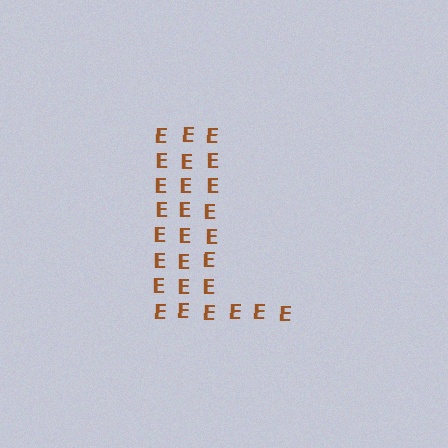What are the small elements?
The small elements are letter E's.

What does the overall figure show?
The overall figure shows the letter L.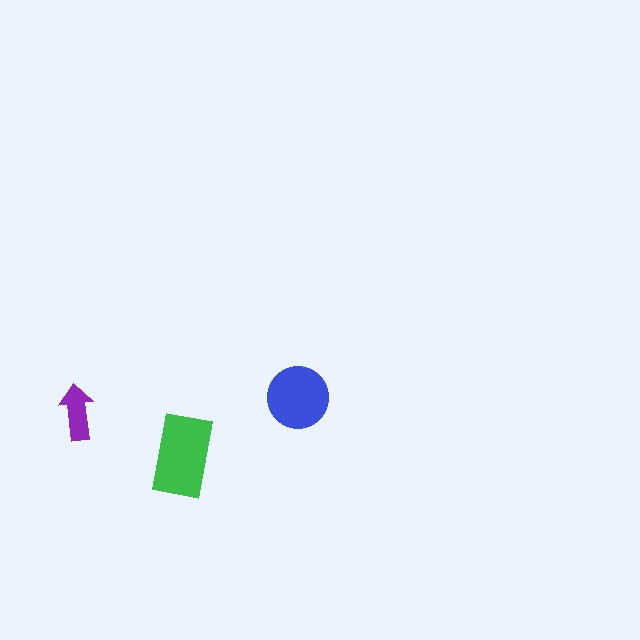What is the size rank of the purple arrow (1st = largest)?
3rd.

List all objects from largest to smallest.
The green rectangle, the blue circle, the purple arrow.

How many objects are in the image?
There are 3 objects in the image.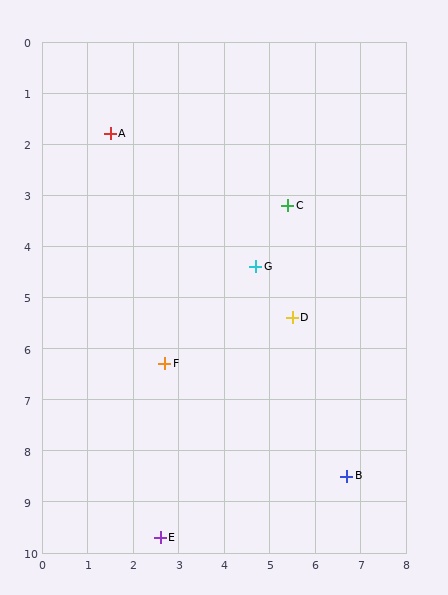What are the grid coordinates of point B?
Point B is at approximately (6.7, 8.5).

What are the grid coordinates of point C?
Point C is at approximately (5.4, 3.2).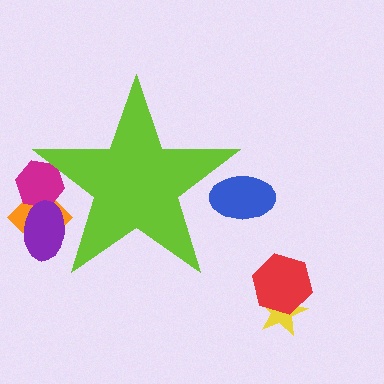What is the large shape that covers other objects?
A lime star.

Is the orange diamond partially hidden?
Yes, the orange diamond is partially hidden behind the lime star.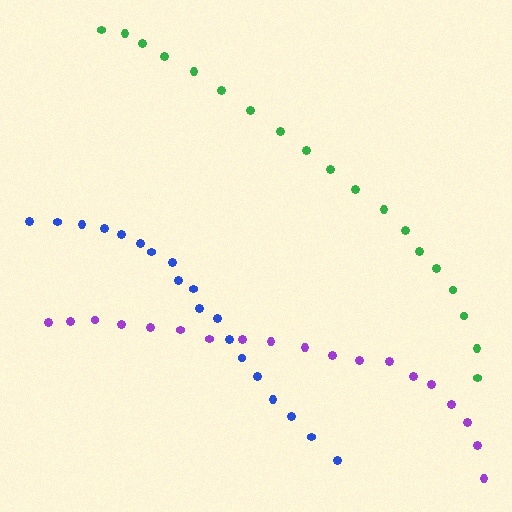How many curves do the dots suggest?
There are 3 distinct paths.